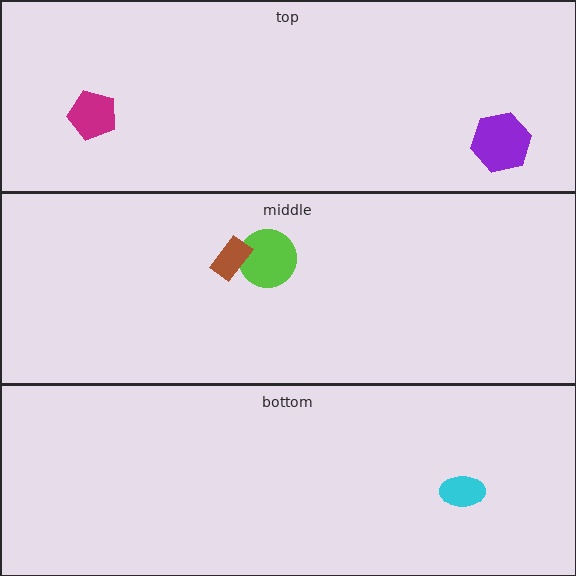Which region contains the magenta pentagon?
The top region.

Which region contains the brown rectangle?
The middle region.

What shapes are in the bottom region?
The cyan ellipse.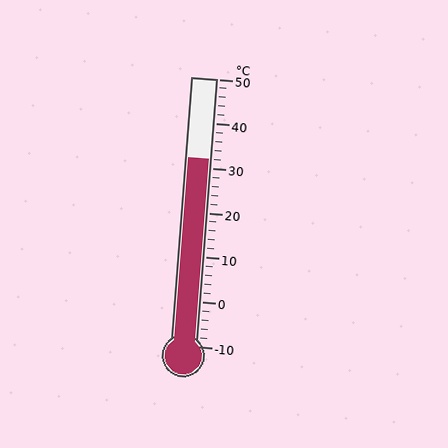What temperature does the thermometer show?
The thermometer shows approximately 32°C.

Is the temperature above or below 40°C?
The temperature is below 40°C.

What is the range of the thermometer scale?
The thermometer scale ranges from -10°C to 50°C.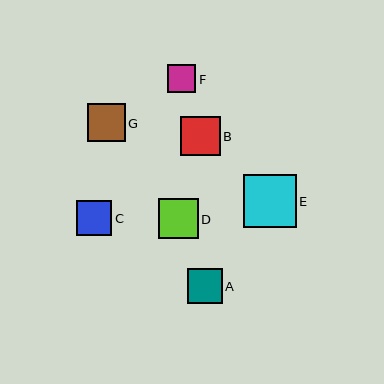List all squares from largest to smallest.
From largest to smallest: E, D, B, G, A, C, F.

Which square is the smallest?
Square F is the smallest with a size of approximately 28 pixels.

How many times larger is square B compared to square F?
Square B is approximately 1.4 times the size of square F.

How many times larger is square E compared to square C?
Square E is approximately 1.5 times the size of square C.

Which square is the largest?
Square E is the largest with a size of approximately 53 pixels.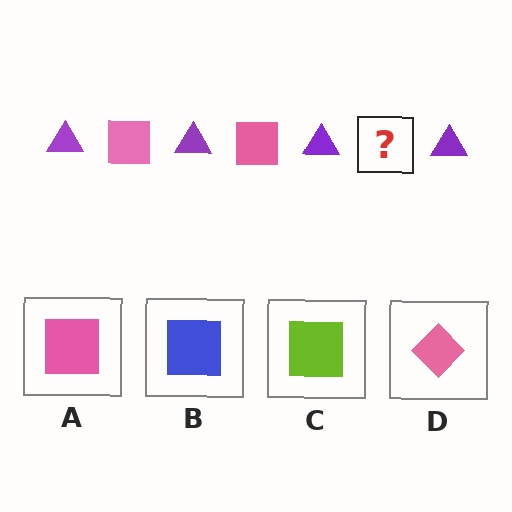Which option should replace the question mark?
Option A.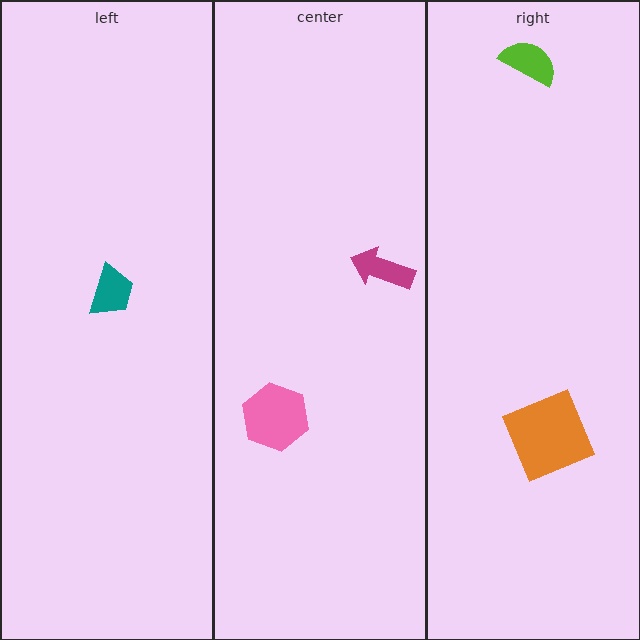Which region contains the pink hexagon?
The center region.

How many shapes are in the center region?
2.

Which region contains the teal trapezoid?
The left region.